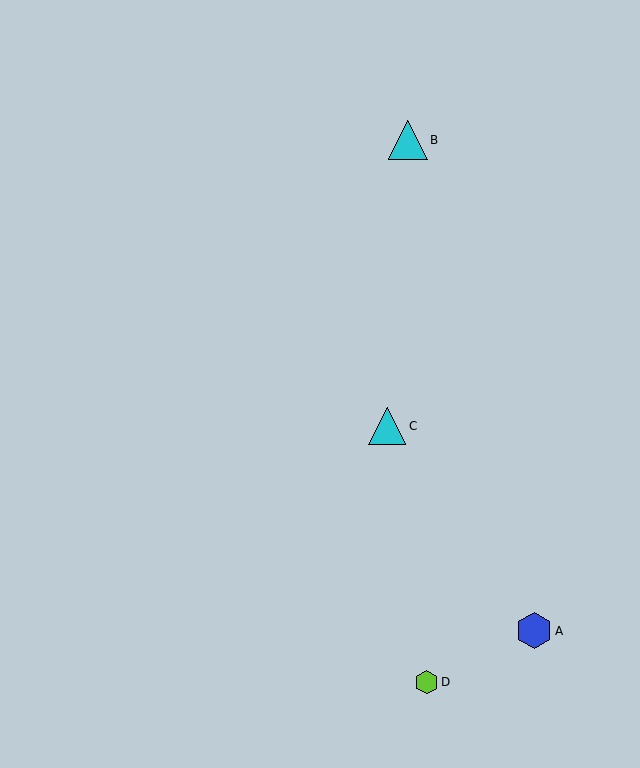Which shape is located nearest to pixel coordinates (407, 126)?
The cyan triangle (labeled B) at (408, 140) is nearest to that location.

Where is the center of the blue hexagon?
The center of the blue hexagon is at (534, 631).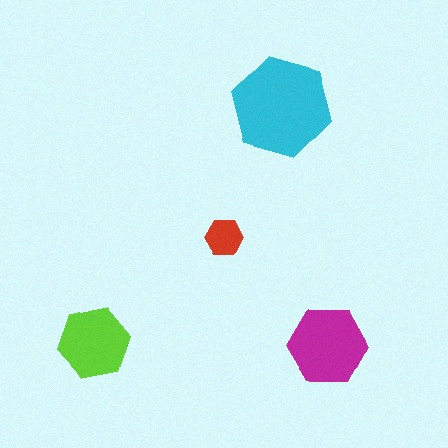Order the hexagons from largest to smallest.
the cyan one, the magenta one, the lime one, the red one.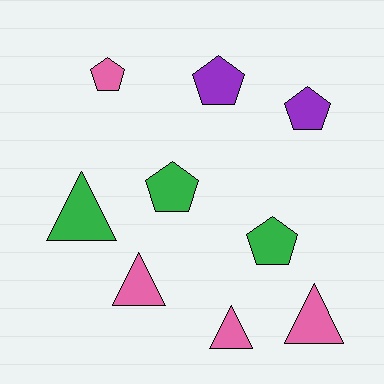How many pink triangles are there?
There are 3 pink triangles.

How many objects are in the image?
There are 9 objects.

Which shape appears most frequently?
Pentagon, with 5 objects.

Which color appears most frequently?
Pink, with 4 objects.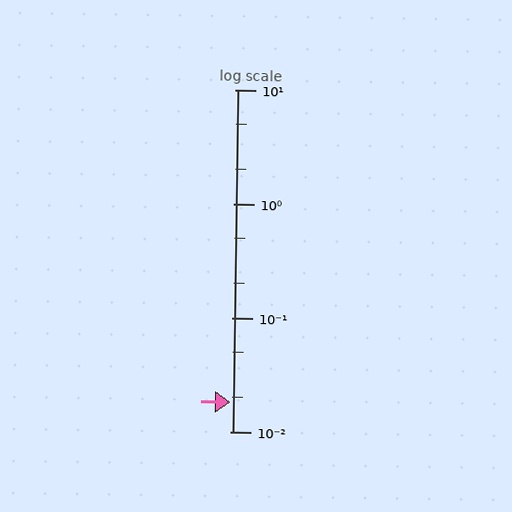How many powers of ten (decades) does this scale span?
The scale spans 3 decades, from 0.01 to 10.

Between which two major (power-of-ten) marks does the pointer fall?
The pointer is between 0.01 and 0.1.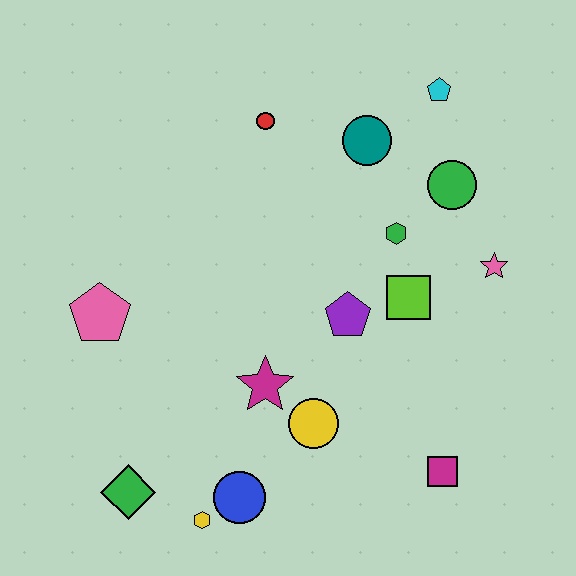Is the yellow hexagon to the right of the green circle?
No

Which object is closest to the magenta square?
The yellow circle is closest to the magenta square.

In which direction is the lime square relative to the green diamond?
The lime square is to the right of the green diamond.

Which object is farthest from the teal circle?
The green diamond is farthest from the teal circle.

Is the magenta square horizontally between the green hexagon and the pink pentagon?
No